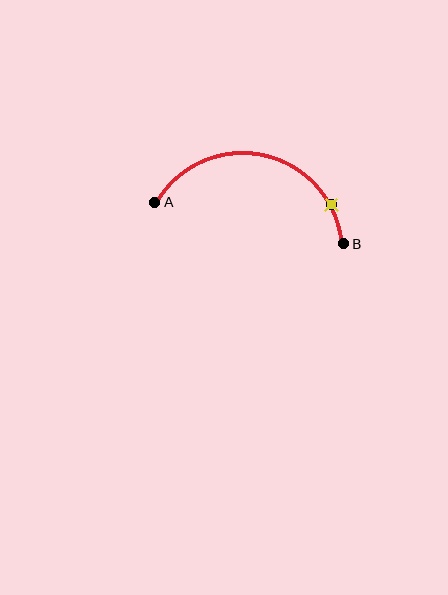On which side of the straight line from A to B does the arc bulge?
The arc bulges above the straight line connecting A and B.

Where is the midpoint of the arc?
The arc midpoint is the point on the curve farthest from the straight line joining A and B. It sits above that line.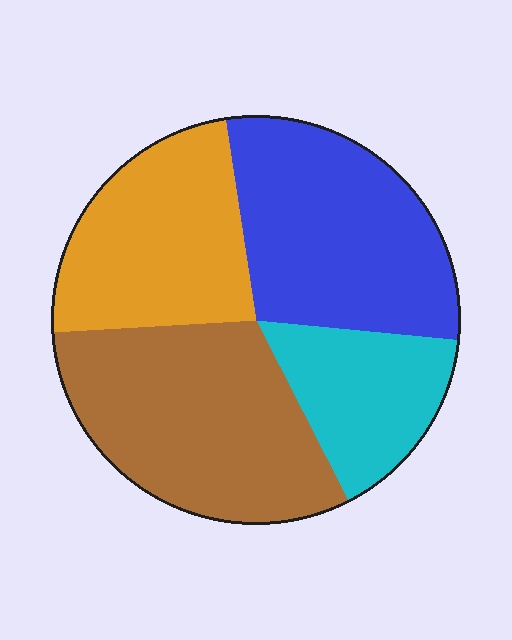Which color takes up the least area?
Cyan, at roughly 15%.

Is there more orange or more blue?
Blue.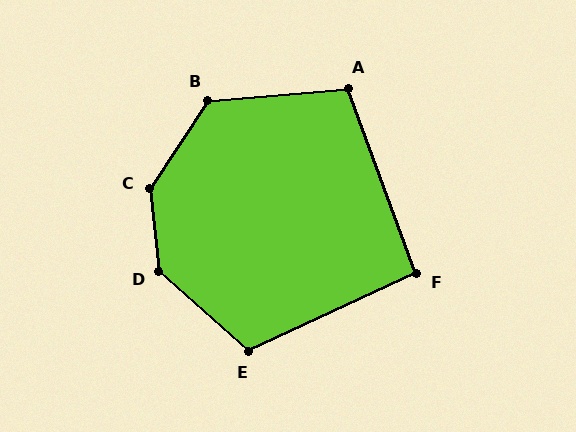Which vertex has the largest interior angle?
C, at approximately 141 degrees.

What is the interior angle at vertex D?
Approximately 137 degrees (obtuse).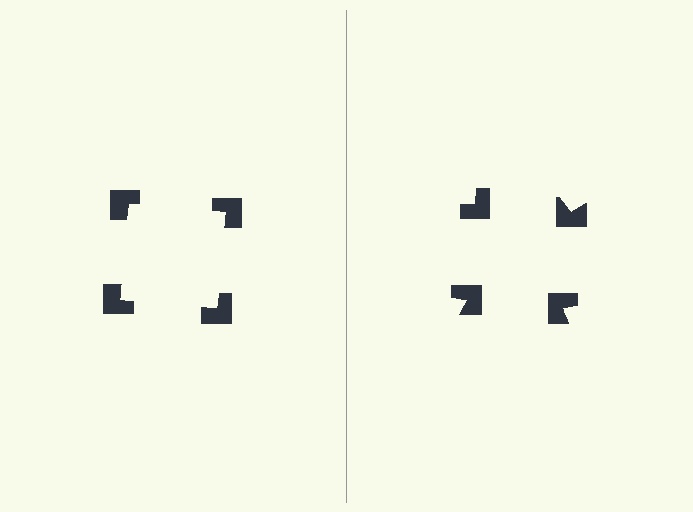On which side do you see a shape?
An illusory square appears on the left side. On the right side the wedge cuts are rotated, so no coherent shape forms.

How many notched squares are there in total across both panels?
8 — 4 on each side.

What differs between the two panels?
The notched squares are positioned identically on both sides; only the wedge orientations differ. On the left they align to a square; on the right they are misaligned.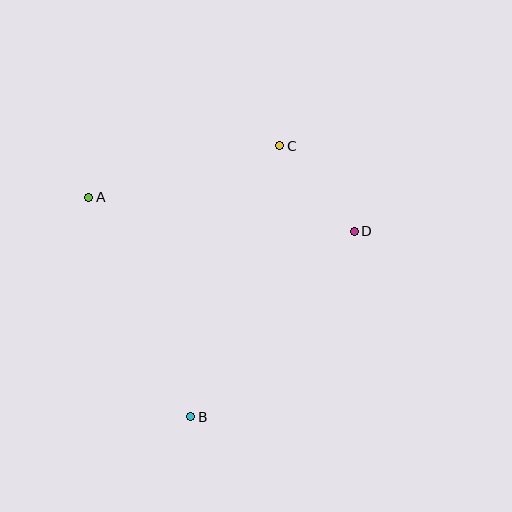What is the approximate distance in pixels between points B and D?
The distance between B and D is approximately 247 pixels.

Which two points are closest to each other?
Points C and D are closest to each other.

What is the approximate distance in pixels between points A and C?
The distance between A and C is approximately 198 pixels.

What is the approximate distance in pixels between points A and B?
The distance between A and B is approximately 242 pixels.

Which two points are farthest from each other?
Points B and C are farthest from each other.